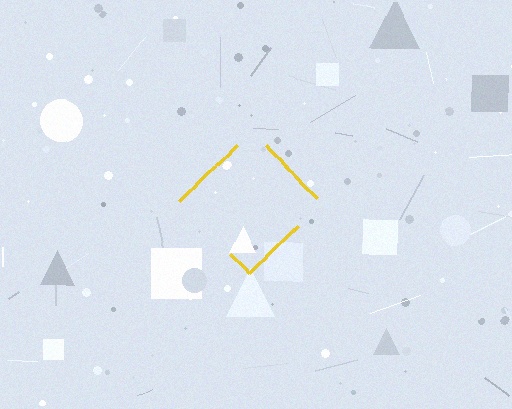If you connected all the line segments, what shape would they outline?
They would outline a diamond.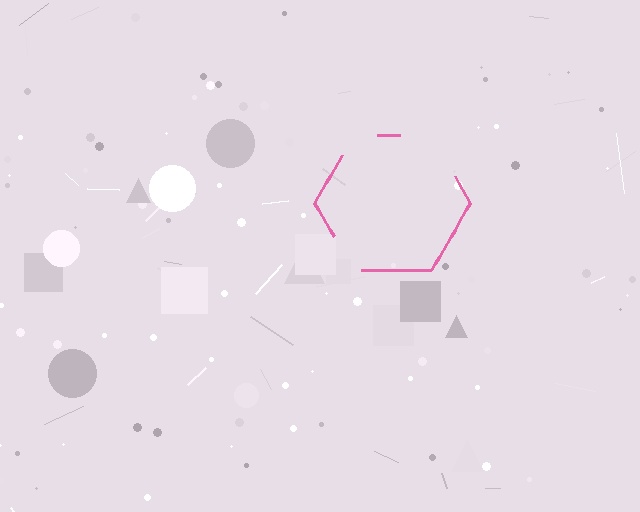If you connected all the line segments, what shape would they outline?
They would outline a hexagon.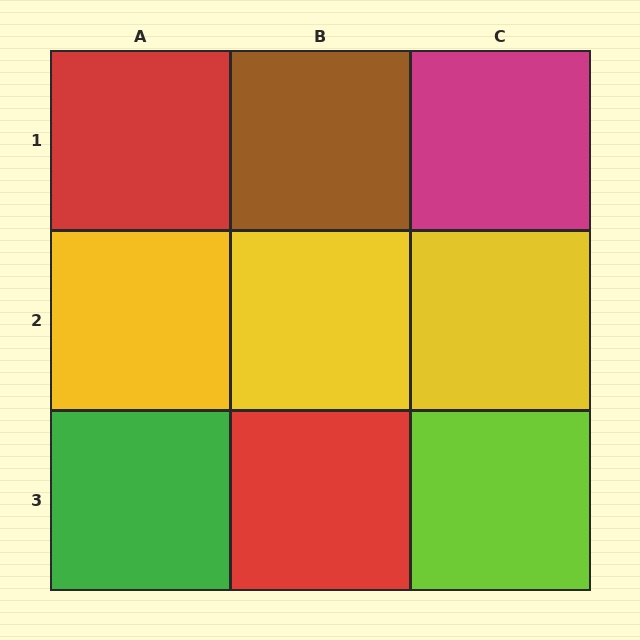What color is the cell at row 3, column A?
Green.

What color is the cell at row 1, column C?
Magenta.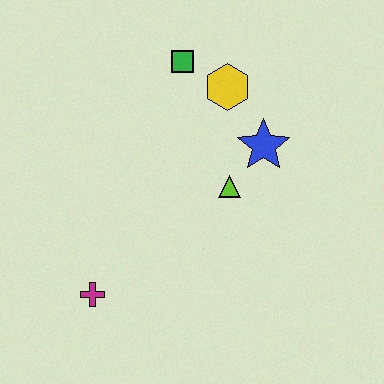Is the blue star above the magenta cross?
Yes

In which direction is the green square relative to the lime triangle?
The green square is above the lime triangle.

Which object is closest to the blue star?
The lime triangle is closest to the blue star.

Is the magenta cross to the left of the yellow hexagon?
Yes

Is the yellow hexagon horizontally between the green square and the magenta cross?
No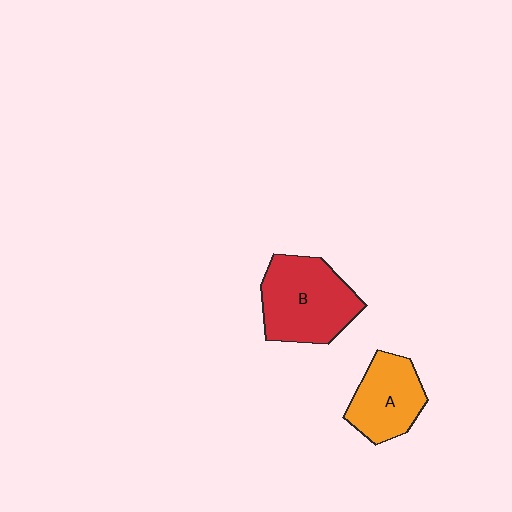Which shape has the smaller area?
Shape A (orange).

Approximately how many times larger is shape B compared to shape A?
Approximately 1.4 times.